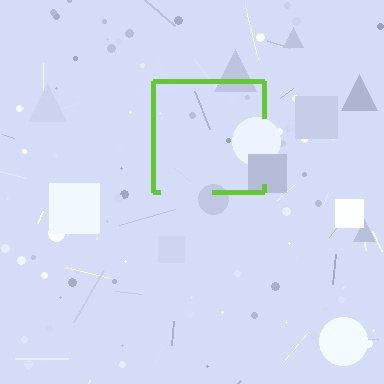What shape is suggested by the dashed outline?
The dashed outline suggests a square.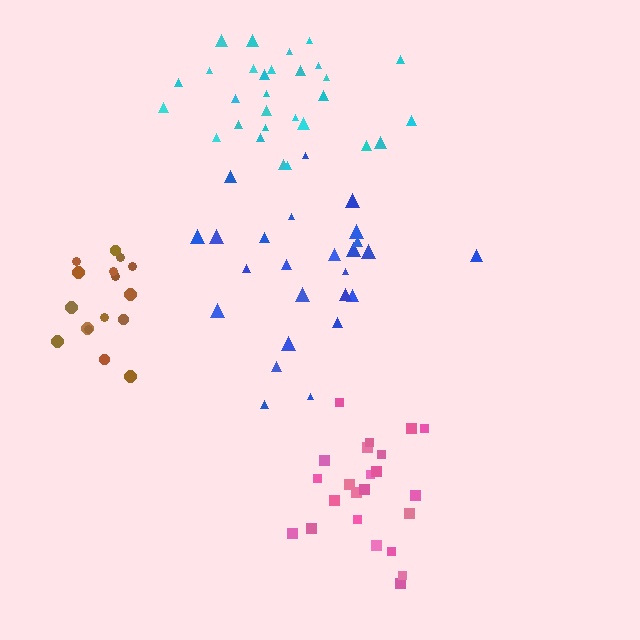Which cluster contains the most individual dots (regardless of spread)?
Cyan (29).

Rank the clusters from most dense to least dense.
pink, brown, cyan, blue.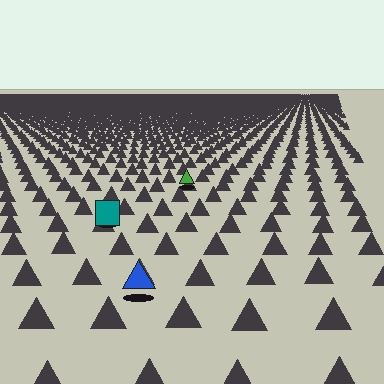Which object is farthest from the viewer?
The green triangle is farthest from the viewer. It appears smaller and the ground texture around it is denser.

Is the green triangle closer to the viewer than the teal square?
No. The teal square is closer — you can tell from the texture gradient: the ground texture is coarser near it.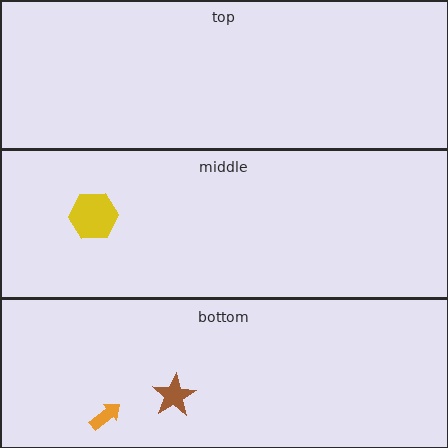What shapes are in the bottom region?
The brown star, the orange arrow.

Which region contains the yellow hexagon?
The middle region.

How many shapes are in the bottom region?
2.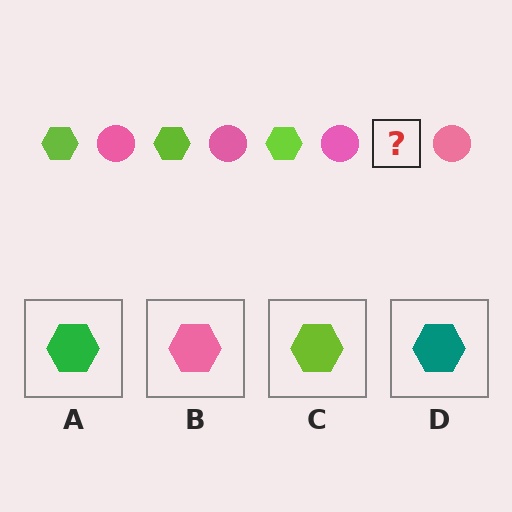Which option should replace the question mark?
Option C.